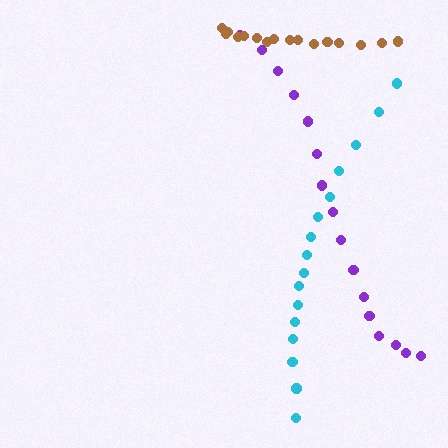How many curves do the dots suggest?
There are 3 distinct paths.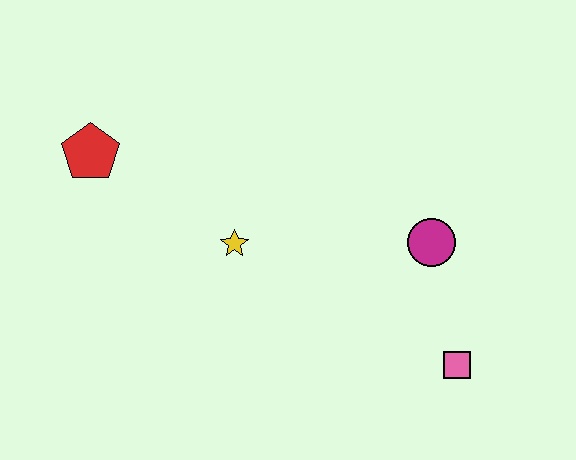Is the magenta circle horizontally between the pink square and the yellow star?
Yes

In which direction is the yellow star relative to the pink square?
The yellow star is to the left of the pink square.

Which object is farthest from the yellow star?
The pink square is farthest from the yellow star.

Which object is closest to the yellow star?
The red pentagon is closest to the yellow star.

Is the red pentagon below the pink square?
No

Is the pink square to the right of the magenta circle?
Yes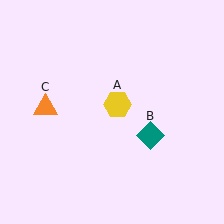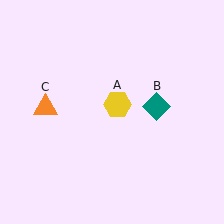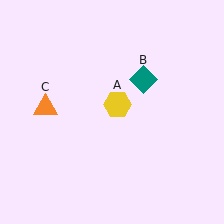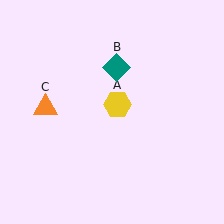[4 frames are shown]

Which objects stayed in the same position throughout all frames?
Yellow hexagon (object A) and orange triangle (object C) remained stationary.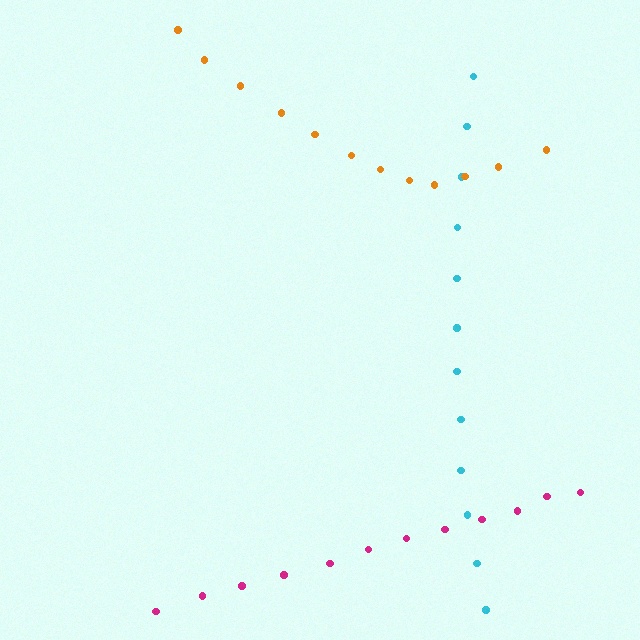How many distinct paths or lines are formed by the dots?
There are 3 distinct paths.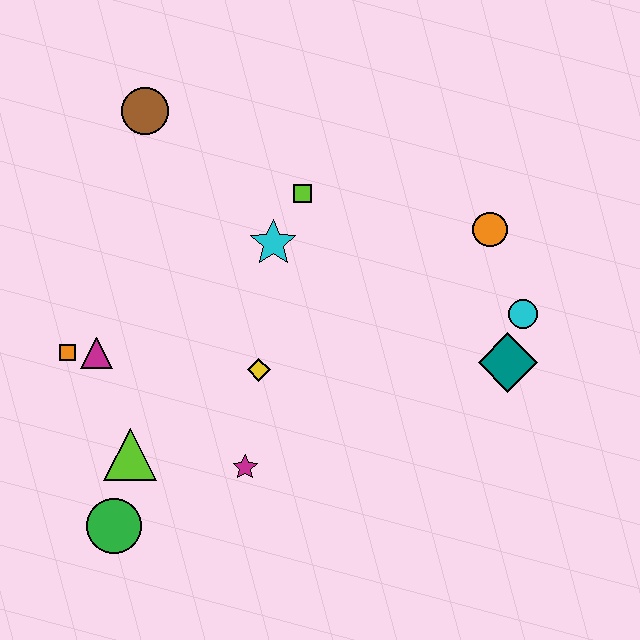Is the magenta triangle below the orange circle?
Yes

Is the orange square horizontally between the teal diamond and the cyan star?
No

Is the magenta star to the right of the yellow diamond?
No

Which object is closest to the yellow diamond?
The magenta star is closest to the yellow diamond.